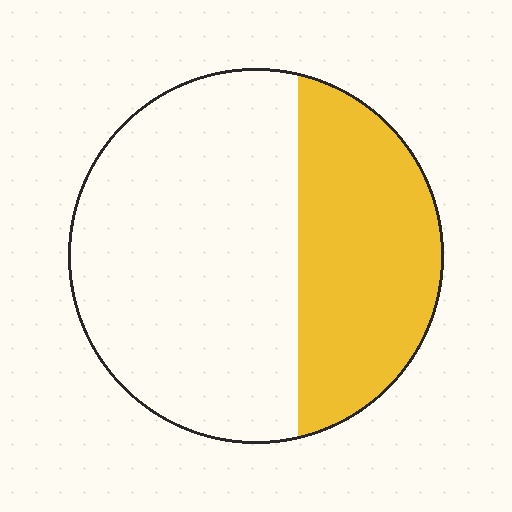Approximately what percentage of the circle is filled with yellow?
Approximately 35%.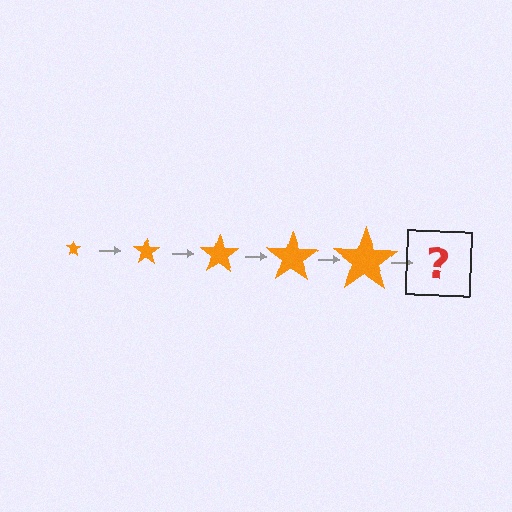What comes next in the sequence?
The next element should be an orange star, larger than the previous one.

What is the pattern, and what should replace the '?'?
The pattern is that the star gets progressively larger each step. The '?' should be an orange star, larger than the previous one.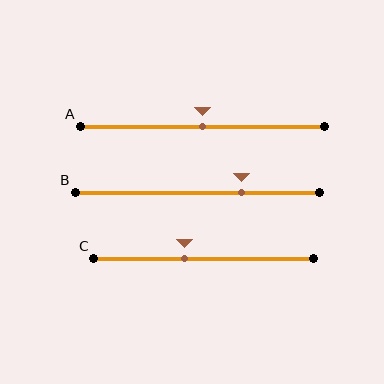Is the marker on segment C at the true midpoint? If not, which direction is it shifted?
No, the marker on segment C is shifted to the left by about 9% of the segment length.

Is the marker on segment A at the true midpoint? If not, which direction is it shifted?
Yes, the marker on segment A is at the true midpoint.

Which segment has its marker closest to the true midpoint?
Segment A has its marker closest to the true midpoint.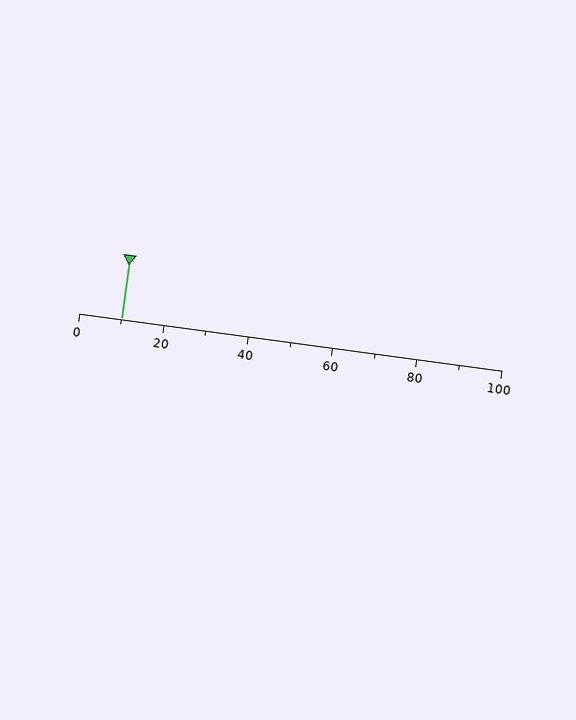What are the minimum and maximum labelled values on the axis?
The axis runs from 0 to 100.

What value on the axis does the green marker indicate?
The marker indicates approximately 10.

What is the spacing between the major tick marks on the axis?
The major ticks are spaced 20 apart.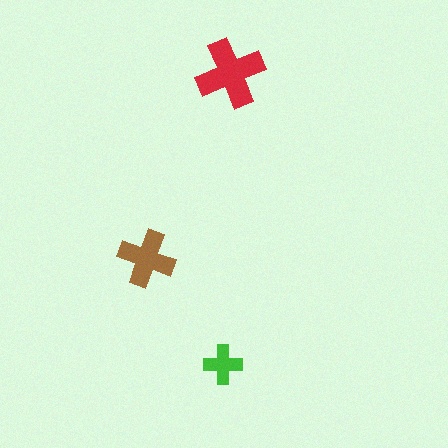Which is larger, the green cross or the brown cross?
The brown one.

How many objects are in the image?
There are 3 objects in the image.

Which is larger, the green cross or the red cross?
The red one.